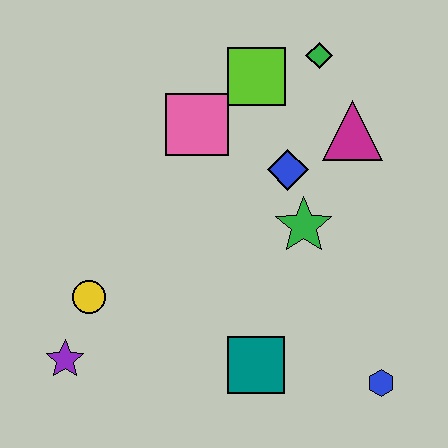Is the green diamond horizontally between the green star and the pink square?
No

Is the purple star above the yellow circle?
No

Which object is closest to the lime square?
The green diamond is closest to the lime square.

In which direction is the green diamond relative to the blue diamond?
The green diamond is above the blue diamond.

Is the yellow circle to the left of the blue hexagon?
Yes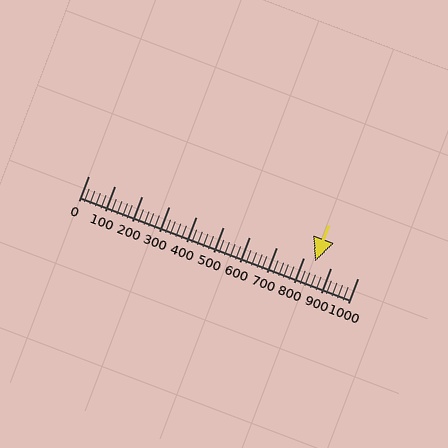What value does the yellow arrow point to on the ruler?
The yellow arrow points to approximately 841.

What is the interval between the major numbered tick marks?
The major tick marks are spaced 100 units apart.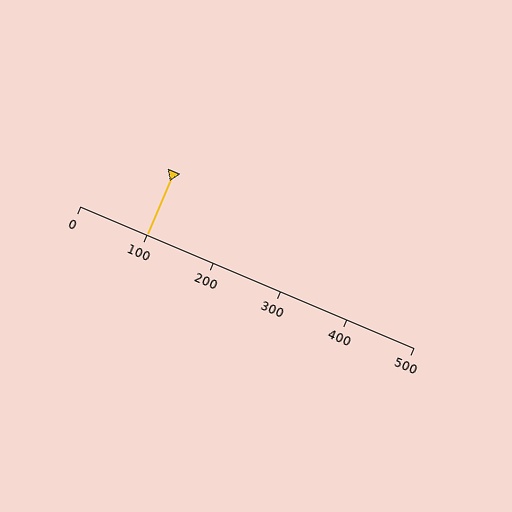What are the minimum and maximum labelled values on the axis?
The axis runs from 0 to 500.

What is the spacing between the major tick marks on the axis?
The major ticks are spaced 100 apart.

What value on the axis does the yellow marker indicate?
The marker indicates approximately 100.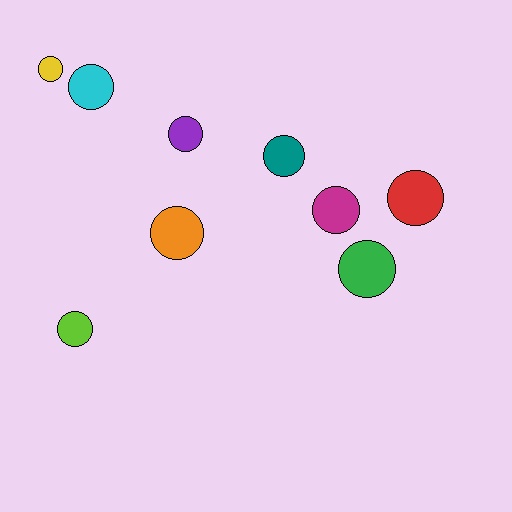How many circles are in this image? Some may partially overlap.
There are 9 circles.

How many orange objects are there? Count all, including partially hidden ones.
There is 1 orange object.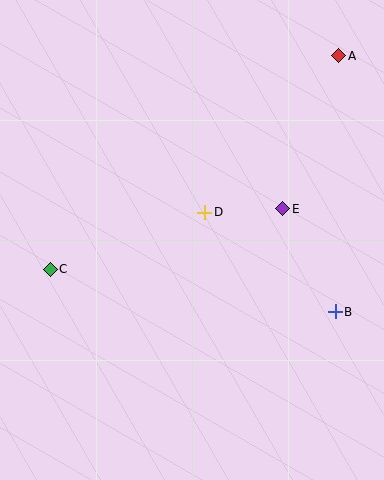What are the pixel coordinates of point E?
Point E is at (283, 209).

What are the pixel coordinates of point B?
Point B is at (335, 312).